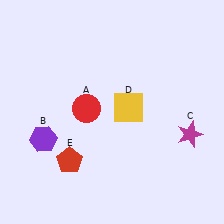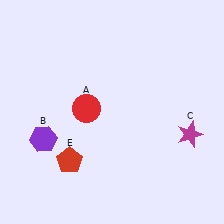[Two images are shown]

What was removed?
The yellow square (D) was removed in Image 2.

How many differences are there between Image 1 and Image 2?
There is 1 difference between the two images.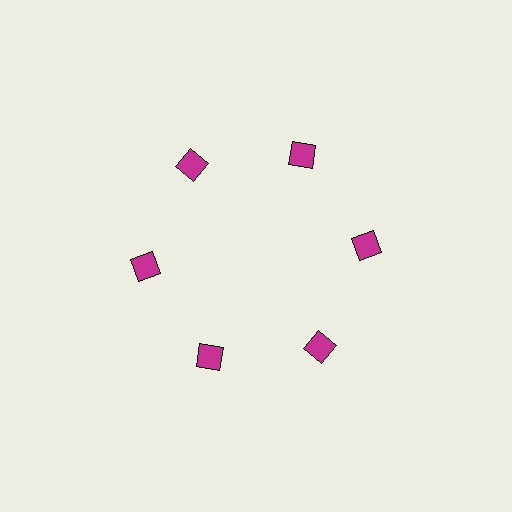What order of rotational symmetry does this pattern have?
This pattern has 6-fold rotational symmetry.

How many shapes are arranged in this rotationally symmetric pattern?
There are 6 shapes, arranged in 6 groups of 1.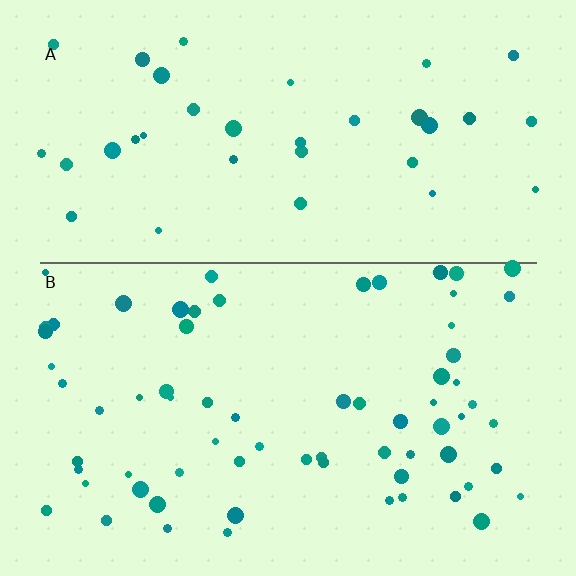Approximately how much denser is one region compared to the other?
Approximately 1.9× — region B over region A.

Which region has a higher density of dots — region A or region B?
B (the bottom).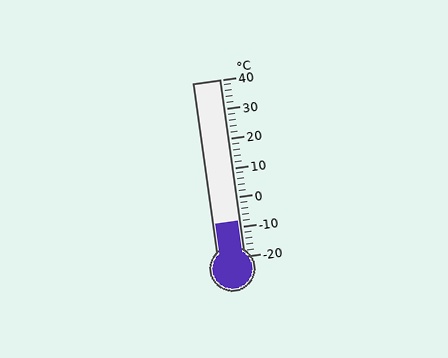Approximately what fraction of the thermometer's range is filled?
The thermometer is filled to approximately 20% of its range.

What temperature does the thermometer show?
The thermometer shows approximately -8°C.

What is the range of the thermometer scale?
The thermometer scale ranges from -20°C to 40°C.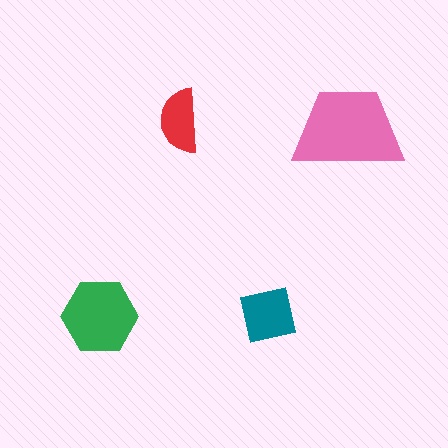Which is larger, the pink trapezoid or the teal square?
The pink trapezoid.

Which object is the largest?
The pink trapezoid.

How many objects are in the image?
There are 4 objects in the image.